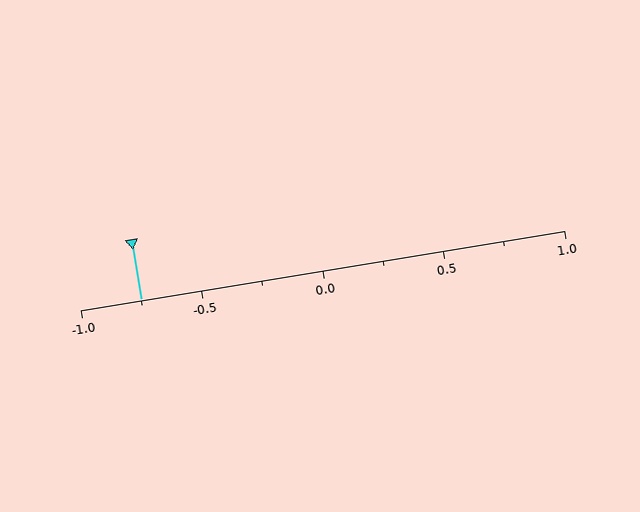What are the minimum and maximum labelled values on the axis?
The axis runs from -1.0 to 1.0.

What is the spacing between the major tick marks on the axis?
The major ticks are spaced 0.5 apart.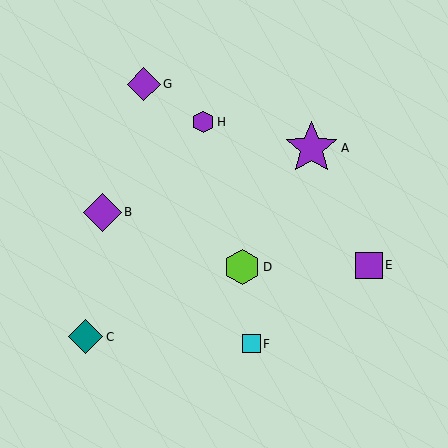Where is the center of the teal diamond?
The center of the teal diamond is at (86, 337).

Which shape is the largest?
The purple star (labeled A) is the largest.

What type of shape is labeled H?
Shape H is a purple hexagon.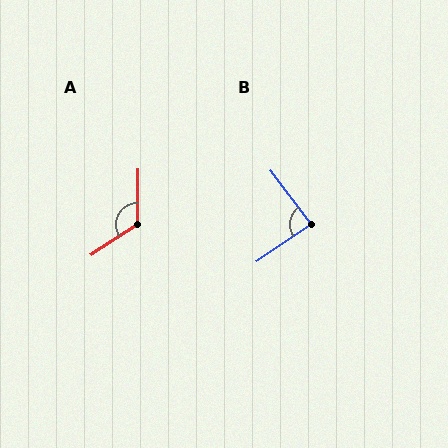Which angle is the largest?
A, at approximately 124 degrees.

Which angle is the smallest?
B, at approximately 87 degrees.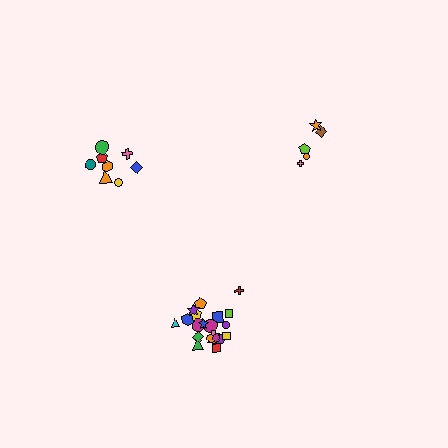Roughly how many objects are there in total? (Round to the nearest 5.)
Roughly 35 objects in total.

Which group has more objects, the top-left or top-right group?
The top-left group.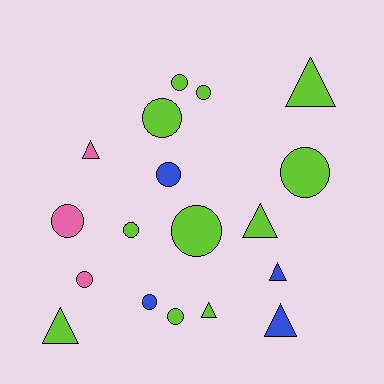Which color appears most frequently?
Lime, with 11 objects.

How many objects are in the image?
There are 18 objects.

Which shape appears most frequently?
Circle, with 11 objects.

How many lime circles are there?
There are 7 lime circles.